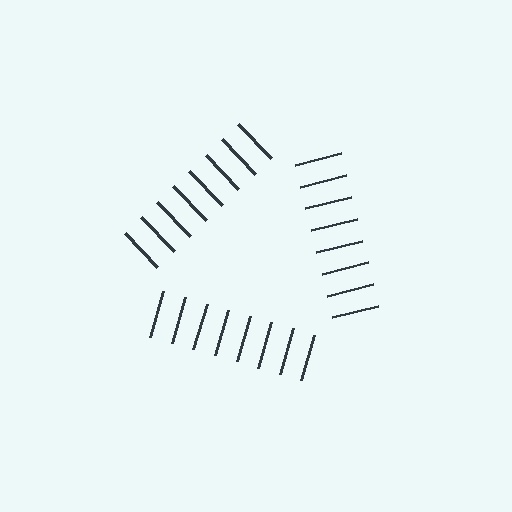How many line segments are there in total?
24 — 8 along each of the 3 edges.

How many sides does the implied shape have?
3 sides — the line-ends trace a triangle.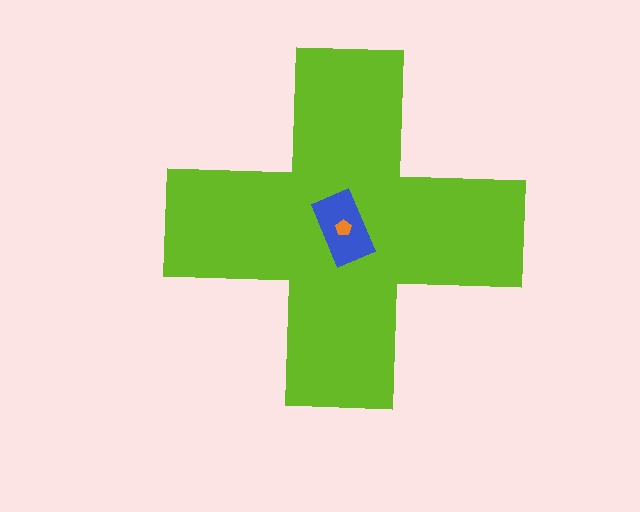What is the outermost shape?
The lime cross.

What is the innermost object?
The orange pentagon.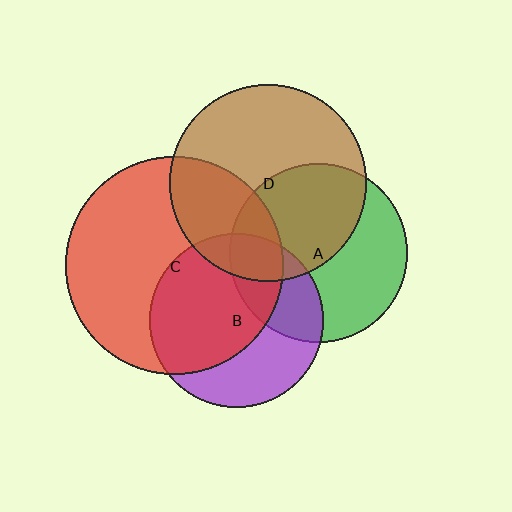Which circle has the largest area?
Circle C (red).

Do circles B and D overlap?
Yes.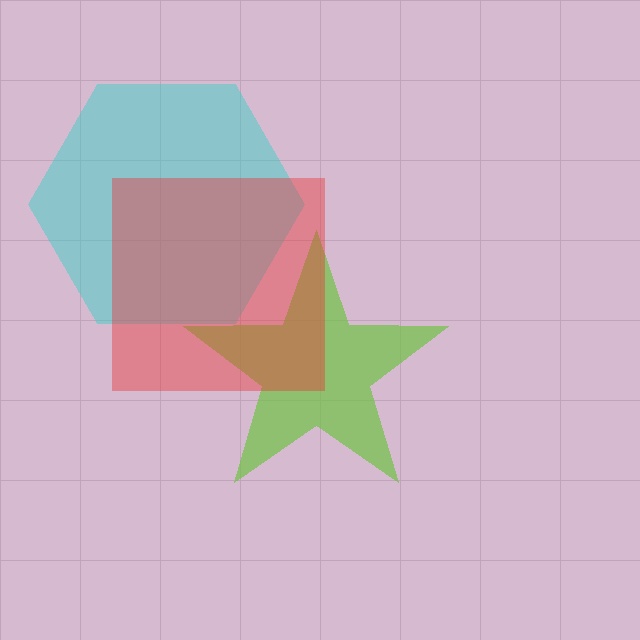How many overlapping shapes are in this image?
There are 3 overlapping shapes in the image.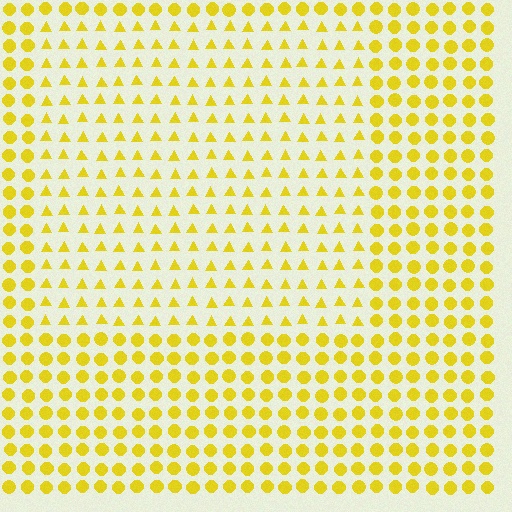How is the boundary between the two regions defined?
The boundary is defined by a change in element shape: triangles inside vs. circles outside. All elements share the same color and spacing.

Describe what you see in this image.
The image is filled with small yellow elements arranged in a uniform grid. A rectangle-shaped region contains triangles, while the surrounding area contains circles. The boundary is defined purely by the change in element shape.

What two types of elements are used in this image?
The image uses triangles inside the rectangle region and circles outside it.